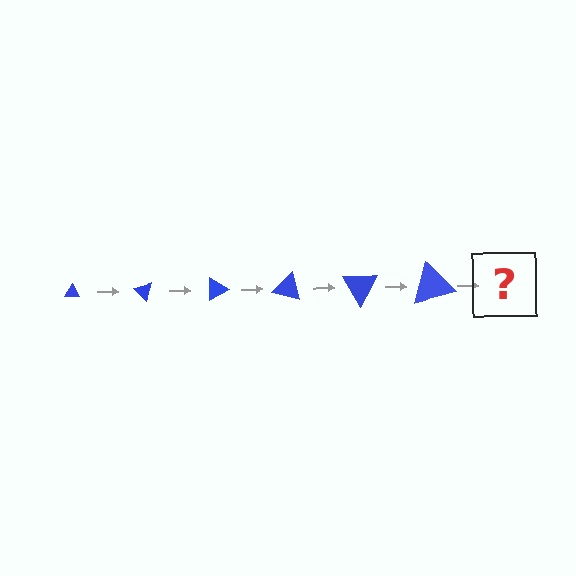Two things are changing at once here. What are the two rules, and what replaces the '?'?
The two rules are that the triangle grows larger each step and it rotates 45 degrees each step. The '?' should be a triangle, larger than the previous one and rotated 270 degrees from the start.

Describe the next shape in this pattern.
It should be a triangle, larger than the previous one and rotated 270 degrees from the start.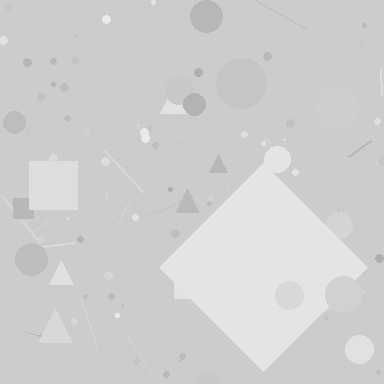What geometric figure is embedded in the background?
A diamond is embedded in the background.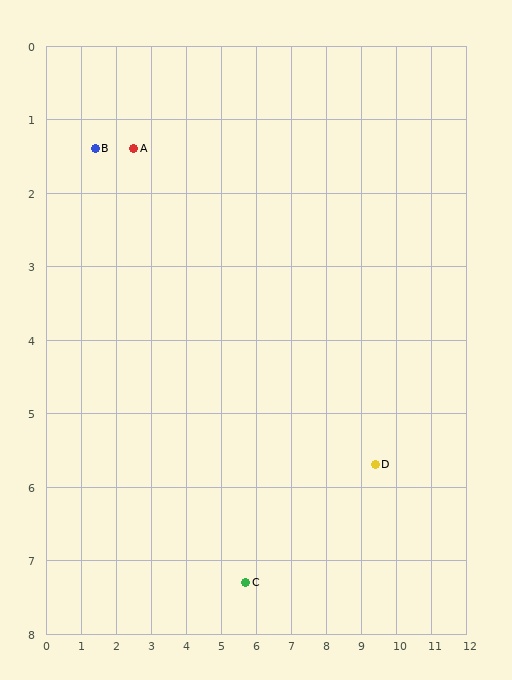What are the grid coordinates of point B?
Point B is at approximately (1.4, 1.4).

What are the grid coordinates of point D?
Point D is at approximately (9.4, 5.7).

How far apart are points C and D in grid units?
Points C and D are about 4.0 grid units apart.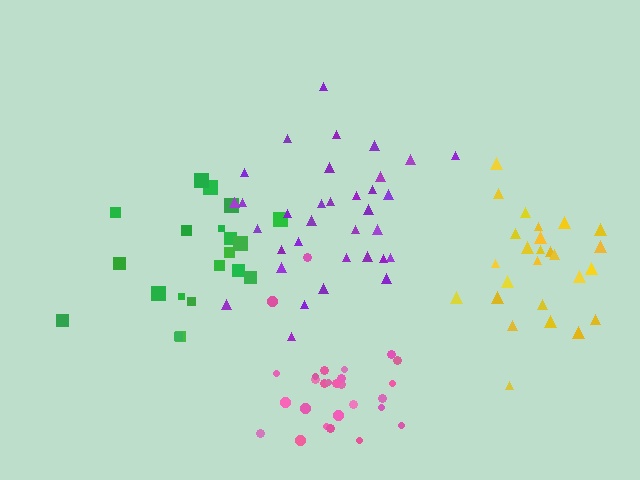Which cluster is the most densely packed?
Pink.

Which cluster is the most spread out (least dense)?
Green.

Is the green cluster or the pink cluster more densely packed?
Pink.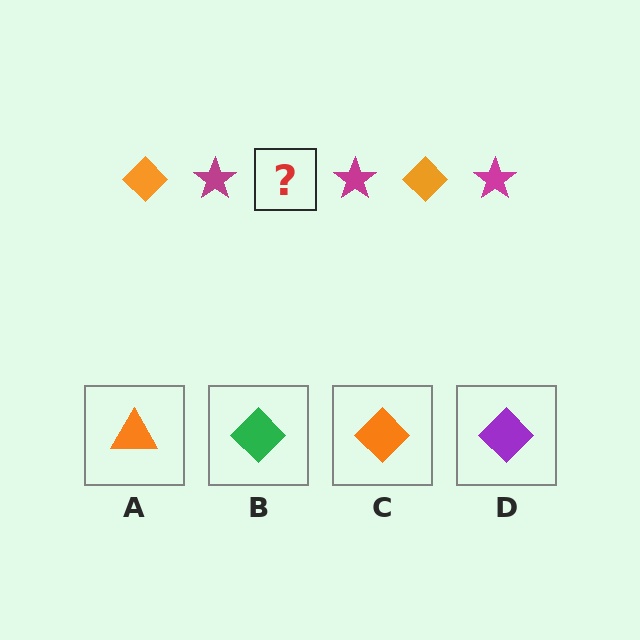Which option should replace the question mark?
Option C.